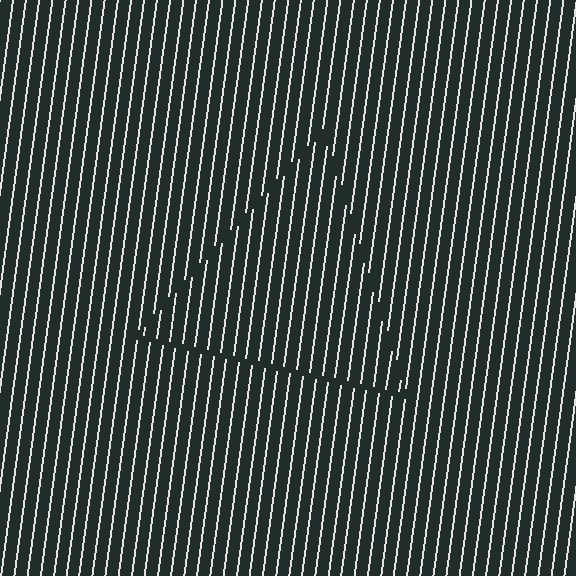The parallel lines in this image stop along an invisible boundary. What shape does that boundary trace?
An illusory triangle. The interior of the shape contains the same grating, shifted by half a period — the contour is defined by the phase discontinuity where line-ends from the inner and outer gratings abut.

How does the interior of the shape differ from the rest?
The interior of the shape contains the same grating, shifted by half a period — the contour is defined by the phase discontinuity where line-ends from the inner and outer gratings abut.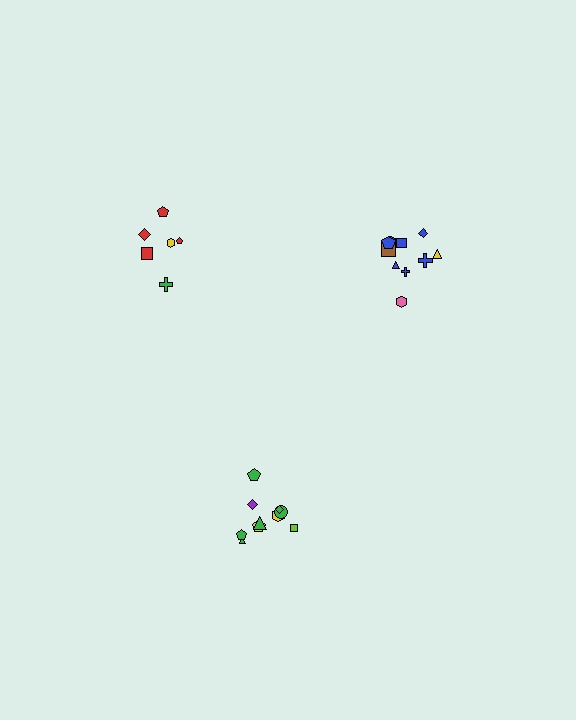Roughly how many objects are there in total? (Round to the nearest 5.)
Roughly 25 objects in total.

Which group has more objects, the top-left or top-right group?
The top-right group.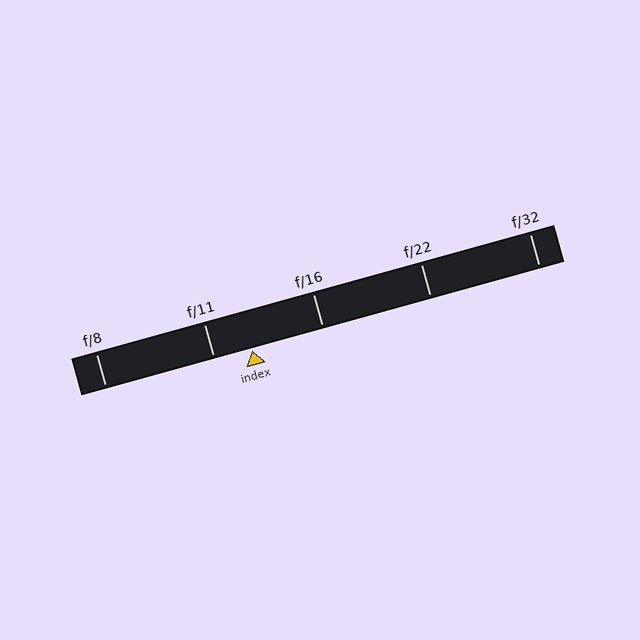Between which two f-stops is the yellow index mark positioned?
The index mark is between f/11 and f/16.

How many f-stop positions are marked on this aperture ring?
There are 5 f-stop positions marked.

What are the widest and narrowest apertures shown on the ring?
The widest aperture shown is f/8 and the narrowest is f/32.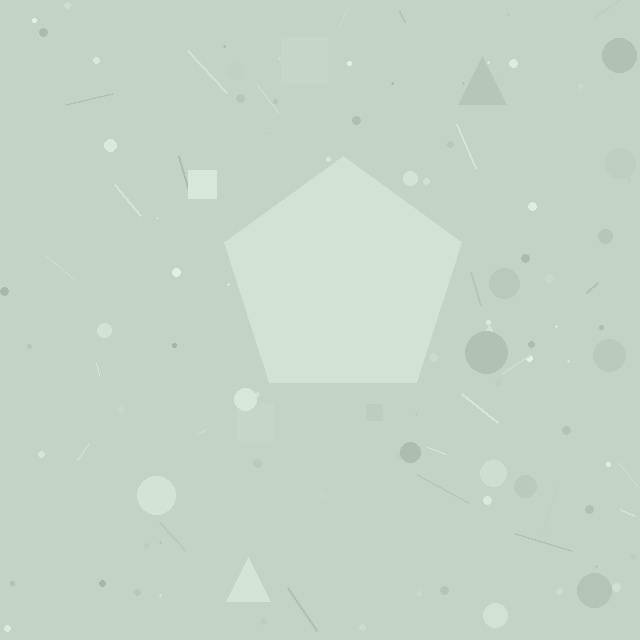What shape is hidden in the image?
A pentagon is hidden in the image.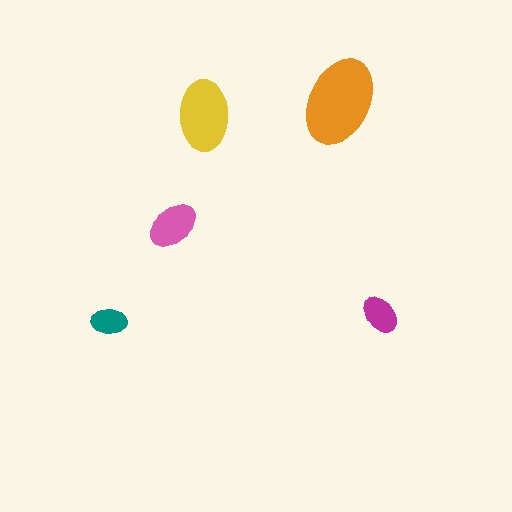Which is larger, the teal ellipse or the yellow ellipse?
The yellow one.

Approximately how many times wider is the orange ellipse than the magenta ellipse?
About 2 times wider.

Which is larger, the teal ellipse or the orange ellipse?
The orange one.